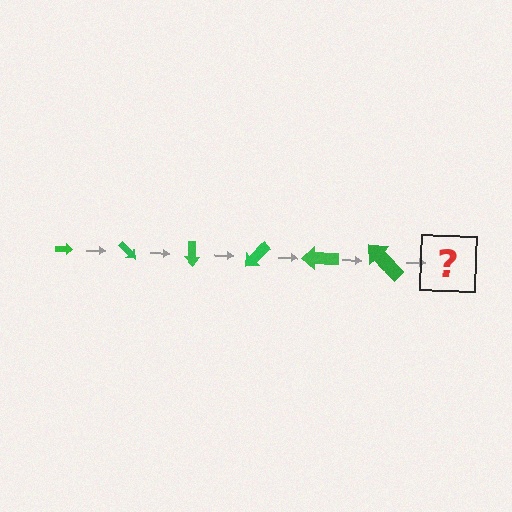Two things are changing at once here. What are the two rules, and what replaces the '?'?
The two rules are that the arrow grows larger each step and it rotates 45 degrees each step. The '?' should be an arrow, larger than the previous one and rotated 270 degrees from the start.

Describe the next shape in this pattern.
It should be an arrow, larger than the previous one and rotated 270 degrees from the start.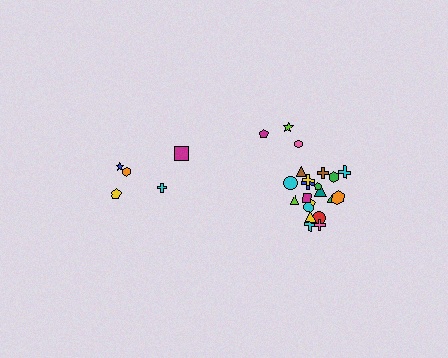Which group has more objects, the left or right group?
The right group.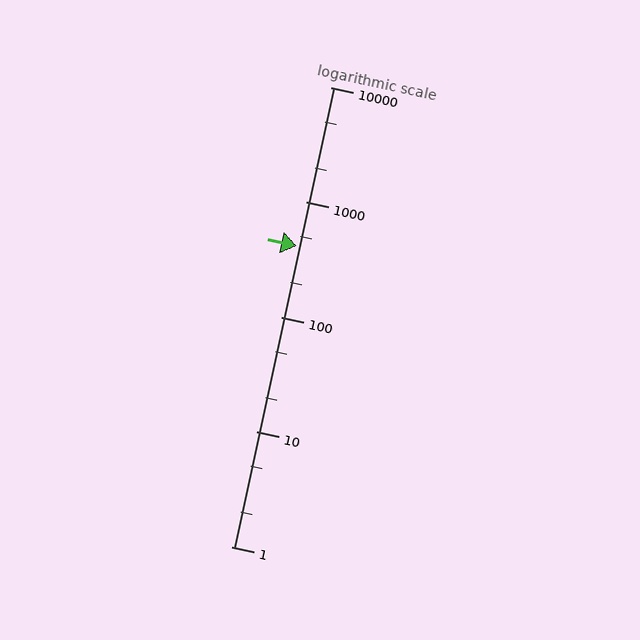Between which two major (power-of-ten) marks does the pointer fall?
The pointer is between 100 and 1000.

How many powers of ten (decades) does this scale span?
The scale spans 4 decades, from 1 to 10000.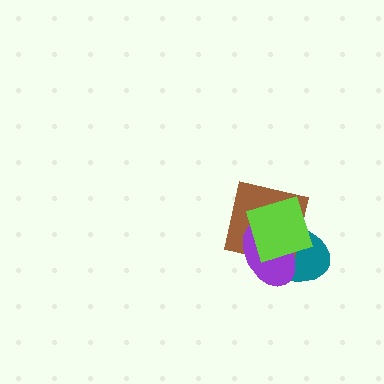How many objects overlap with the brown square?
3 objects overlap with the brown square.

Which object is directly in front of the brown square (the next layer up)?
The purple ellipse is directly in front of the brown square.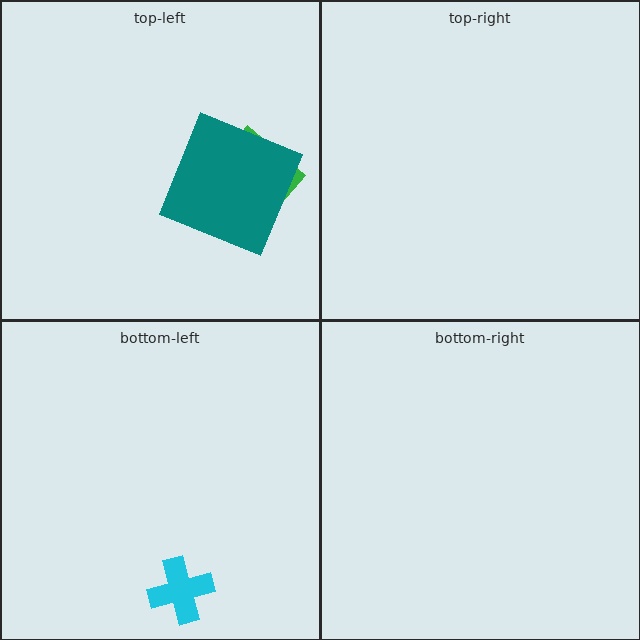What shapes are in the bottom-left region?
The cyan cross.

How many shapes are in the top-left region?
2.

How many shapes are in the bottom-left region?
1.